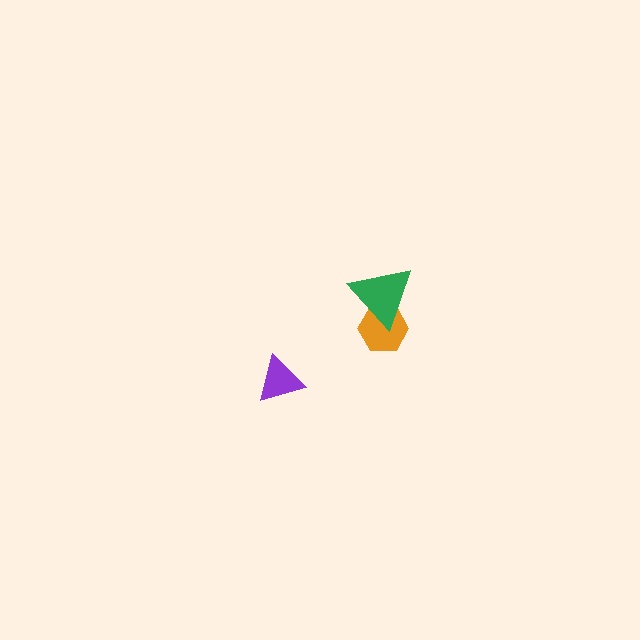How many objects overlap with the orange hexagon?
1 object overlaps with the orange hexagon.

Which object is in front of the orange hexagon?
The green triangle is in front of the orange hexagon.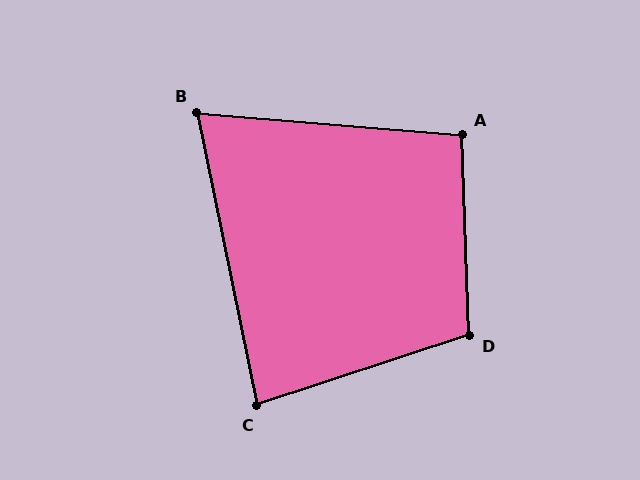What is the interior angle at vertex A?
Approximately 97 degrees (obtuse).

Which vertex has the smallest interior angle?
B, at approximately 74 degrees.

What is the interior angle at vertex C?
Approximately 83 degrees (acute).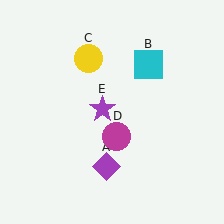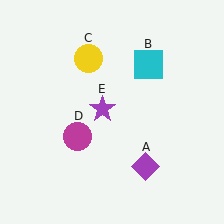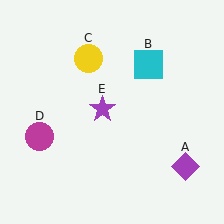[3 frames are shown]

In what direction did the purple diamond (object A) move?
The purple diamond (object A) moved right.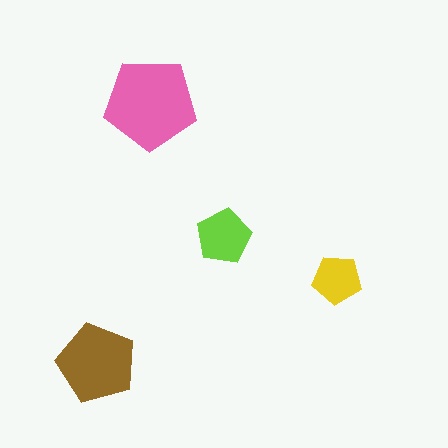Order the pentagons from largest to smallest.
the pink one, the brown one, the lime one, the yellow one.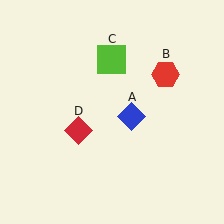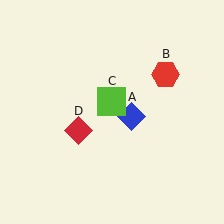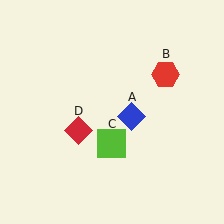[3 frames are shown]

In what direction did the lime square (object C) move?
The lime square (object C) moved down.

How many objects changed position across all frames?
1 object changed position: lime square (object C).